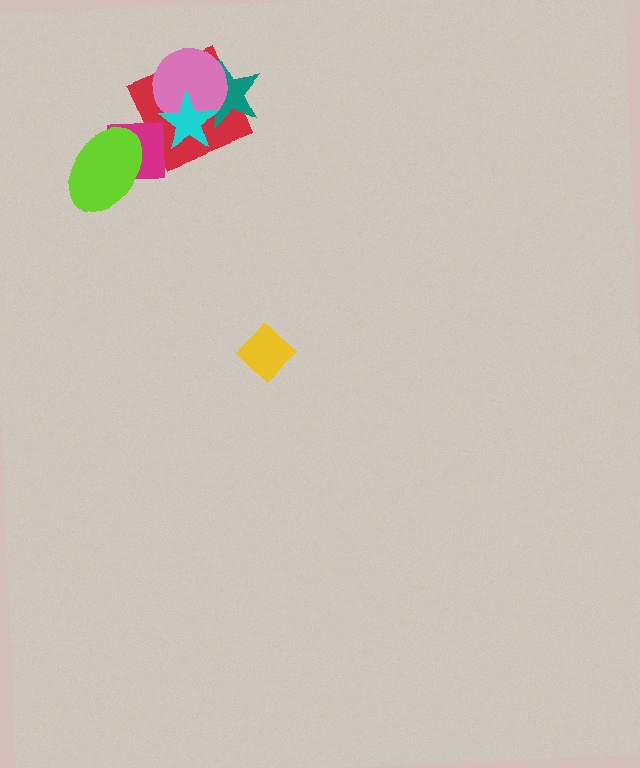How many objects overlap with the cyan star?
3 objects overlap with the cyan star.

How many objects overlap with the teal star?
3 objects overlap with the teal star.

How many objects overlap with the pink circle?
3 objects overlap with the pink circle.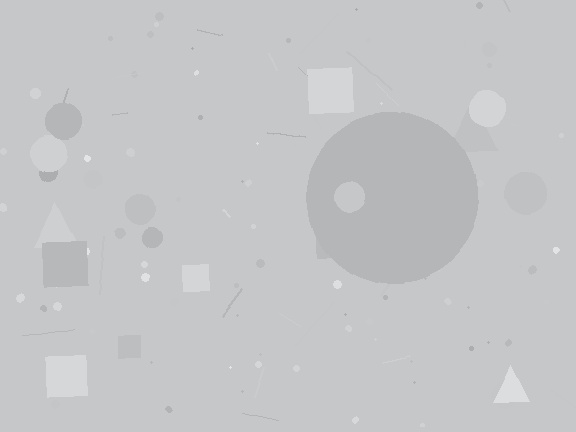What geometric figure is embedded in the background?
A circle is embedded in the background.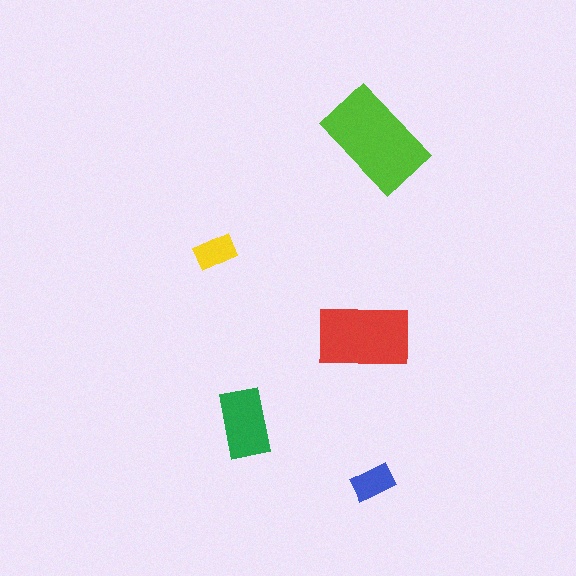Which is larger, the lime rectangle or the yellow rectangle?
The lime one.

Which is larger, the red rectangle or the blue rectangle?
The red one.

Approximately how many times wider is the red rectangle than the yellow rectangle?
About 2 times wider.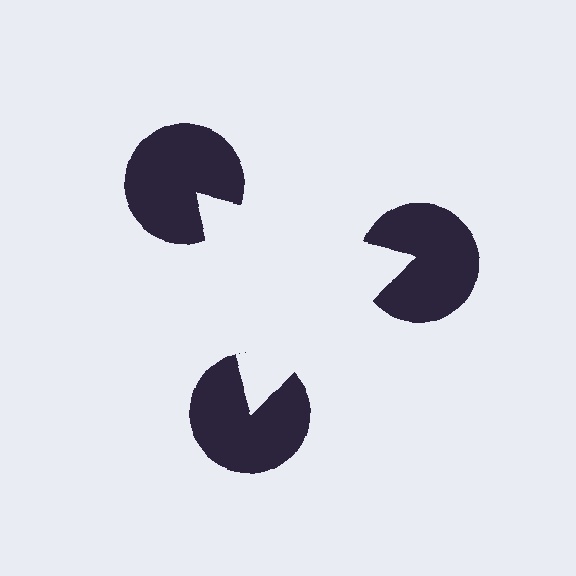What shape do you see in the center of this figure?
An illusory triangle — its edges are inferred from the aligned wedge cuts in the pac-man discs, not physically drawn.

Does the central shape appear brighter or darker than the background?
It typically appears slightly brighter than the background, even though no actual brightness change is drawn.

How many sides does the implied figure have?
3 sides.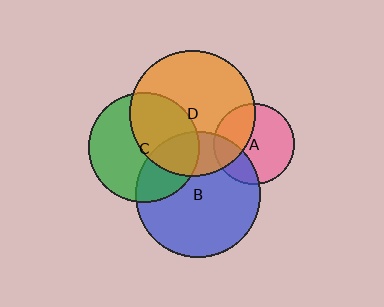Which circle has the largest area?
Circle D (orange).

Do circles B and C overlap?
Yes.